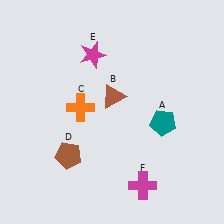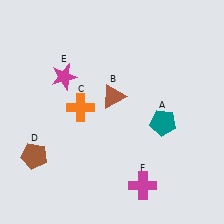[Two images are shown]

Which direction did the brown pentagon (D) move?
The brown pentagon (D) moved left.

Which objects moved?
The objects that moved are: the brown pentagon (D), the magenta star (E).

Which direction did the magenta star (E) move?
The magenta star (E) moved left.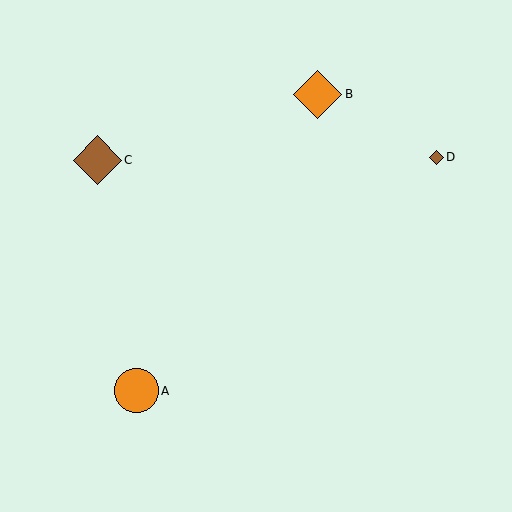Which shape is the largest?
The brown diamond (labeled C) is the largest.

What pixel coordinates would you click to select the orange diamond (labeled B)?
Click at (318, 94) to select the orange diamond B.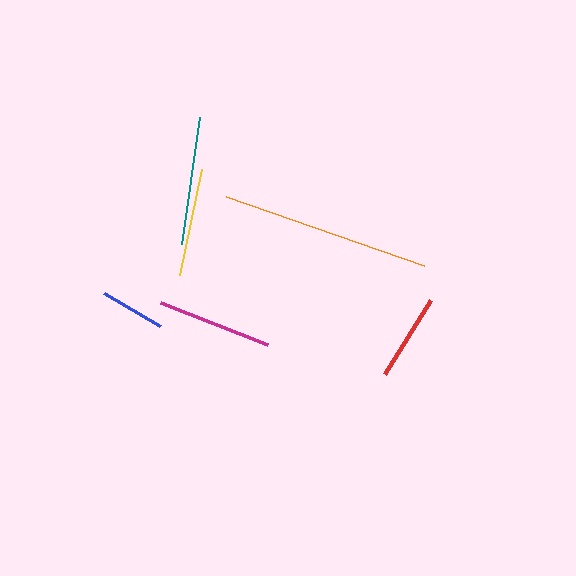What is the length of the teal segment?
The teal segment is approximately 128 pixels long.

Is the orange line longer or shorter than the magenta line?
The orange line is longer than the magenta line.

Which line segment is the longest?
The orange line is the longest at approximately 210 pixels.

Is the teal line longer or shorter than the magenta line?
The teal line is longer than the magenta line.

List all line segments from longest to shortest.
From longest to shortest: orange, teal, magenta, yellow, red, blue.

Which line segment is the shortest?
The blue line is the shortest at approximately 65 pixels.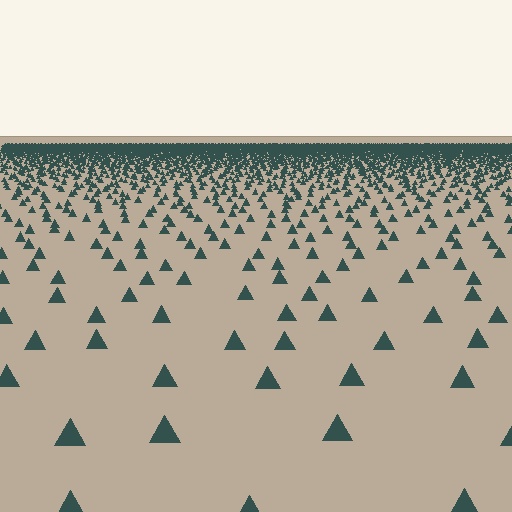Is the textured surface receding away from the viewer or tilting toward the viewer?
The surface is receding away from the viewer. Texture elements get smaller and denser toward the top.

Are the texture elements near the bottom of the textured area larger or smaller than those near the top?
Larger. Near the bottom, elements are closer to the viewer and appear at a bigger on-screen size.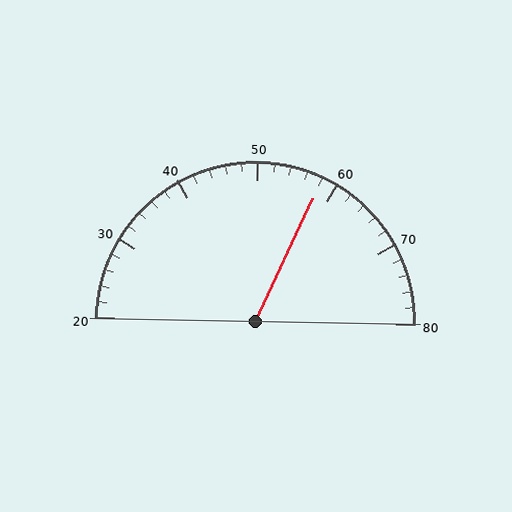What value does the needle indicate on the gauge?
The needle indicates approximately 58.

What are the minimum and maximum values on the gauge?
The gauge ranges from 20 to 80.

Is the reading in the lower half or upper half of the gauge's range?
The reading is in the upper half of the range (20 to 80).